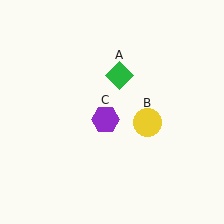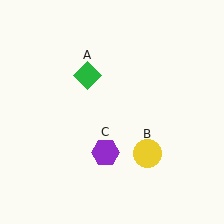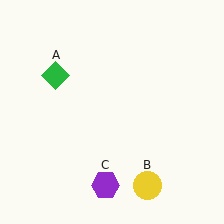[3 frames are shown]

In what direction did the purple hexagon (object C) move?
The purple hexagon (object C) moved down.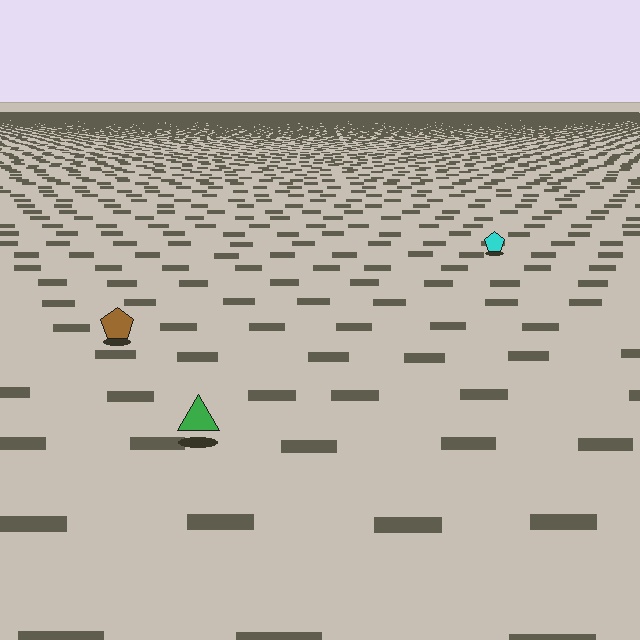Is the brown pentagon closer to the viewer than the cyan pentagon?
Yes. The brown pentagon is closer — you can tell from the texture gradient: the ground texture is coarser near it.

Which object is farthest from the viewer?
The cyan pentagon is farthest from the viewer. It appears smaller and the ground texture around it is denser.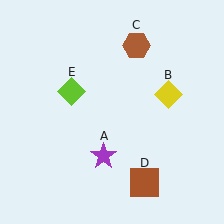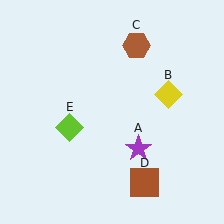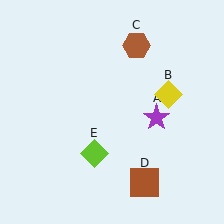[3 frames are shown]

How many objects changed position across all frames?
2 objects changed position: purple star (object A), lime diamond (object E).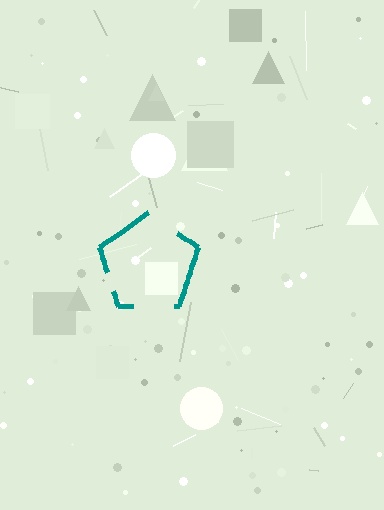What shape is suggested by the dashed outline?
The dashed outline suggests a pentagon.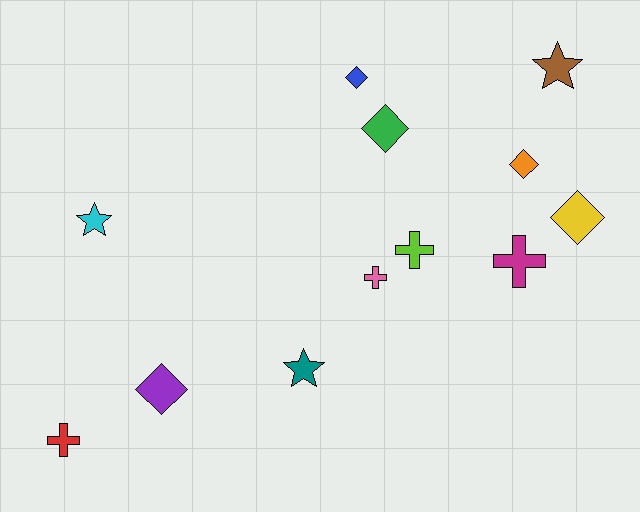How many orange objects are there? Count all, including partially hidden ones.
There is 1 orange object.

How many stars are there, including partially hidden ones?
There are 3 stars.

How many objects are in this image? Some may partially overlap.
There are 12 objects.